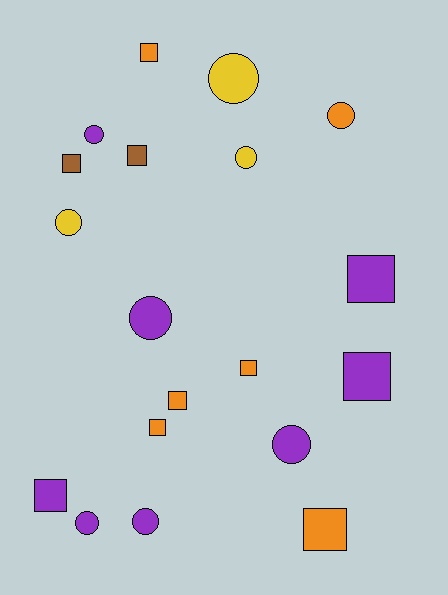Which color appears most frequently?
Purple, with 8 objects.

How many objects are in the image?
There are 19 objects.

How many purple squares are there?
There are 3 purple squares.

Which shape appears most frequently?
Square, with 10 objects.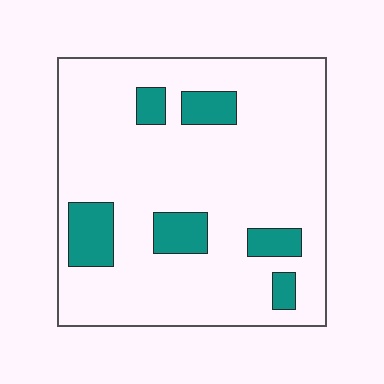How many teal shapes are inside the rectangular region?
6.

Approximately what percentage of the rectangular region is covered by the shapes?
Approximately 15%.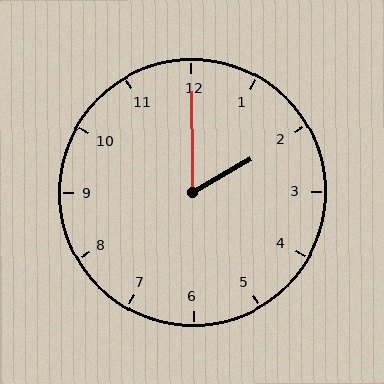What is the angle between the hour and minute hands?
Approximately 60 degrees.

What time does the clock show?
2:00.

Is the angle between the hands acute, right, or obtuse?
It is acute.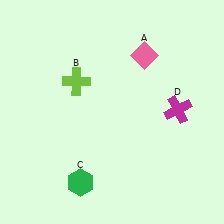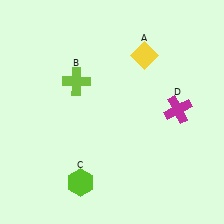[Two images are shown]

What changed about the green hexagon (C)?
In Image 1, C is green. In Image 2, it changed to lime.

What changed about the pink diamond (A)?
In Image 1, A is pink. In Image 2, it changed to yellow.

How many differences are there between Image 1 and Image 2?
There are 2 differences between the two images.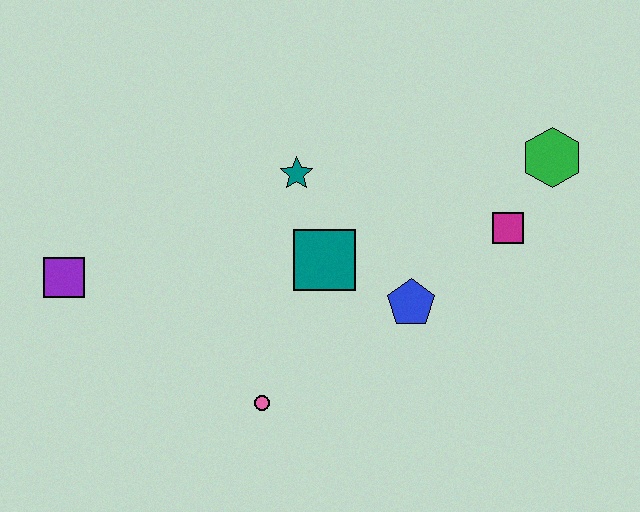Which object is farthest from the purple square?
The green hexagon is farthest from the purple square.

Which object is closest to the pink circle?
The teal square is closest to the pink circle.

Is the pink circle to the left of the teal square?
Yes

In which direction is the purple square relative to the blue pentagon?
The purple square is to the left of the blue pentagon.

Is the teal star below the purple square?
No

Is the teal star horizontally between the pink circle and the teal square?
Yes